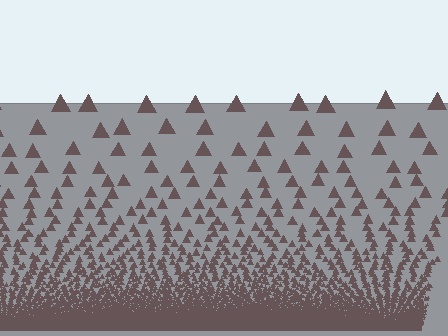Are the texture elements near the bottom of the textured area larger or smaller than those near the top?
Smaller. The gradient is inverted — elements near the bottom are smaller and denser.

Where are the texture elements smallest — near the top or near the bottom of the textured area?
Near the bottom.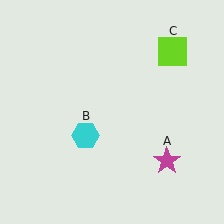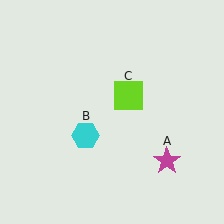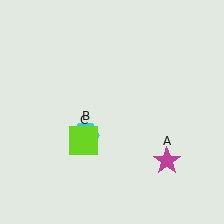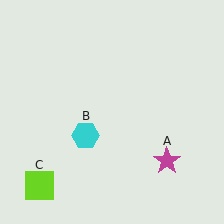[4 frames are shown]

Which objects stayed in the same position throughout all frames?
Magenta star (object A) and cyan hexagon (object B) remained stationary.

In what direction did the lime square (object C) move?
The lime square (object C) moved down and to the left.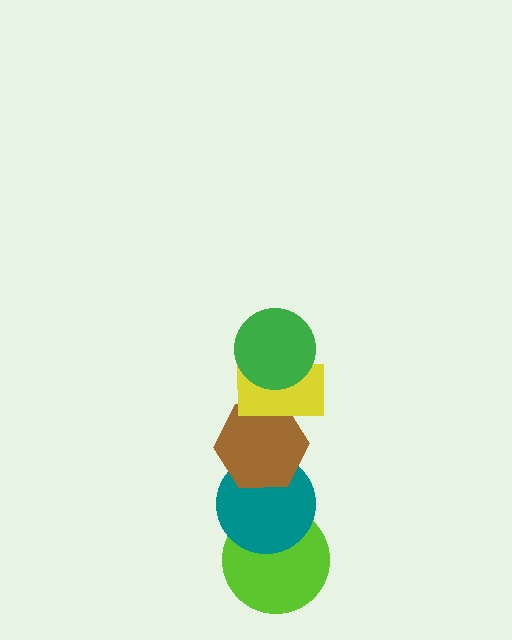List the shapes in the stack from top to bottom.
From top to bottom: the green circle, the yellow rectangle, the brown hexagon, the teal circle, the lime circle.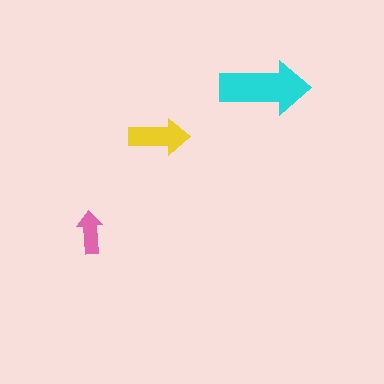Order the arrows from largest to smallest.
the cyan one, the yellow one, the pink one.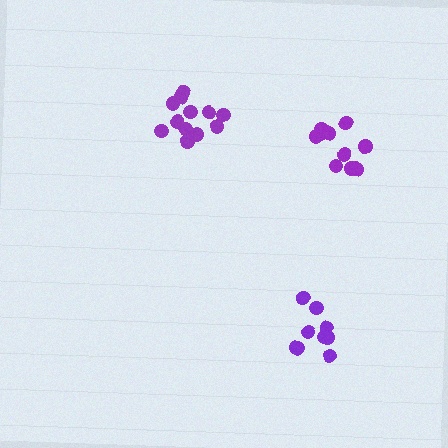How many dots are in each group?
Group 1: 9 dots, Group 2: 13 dots, Group 3: 10 dots (32 total).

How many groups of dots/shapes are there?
There are 3 groups.